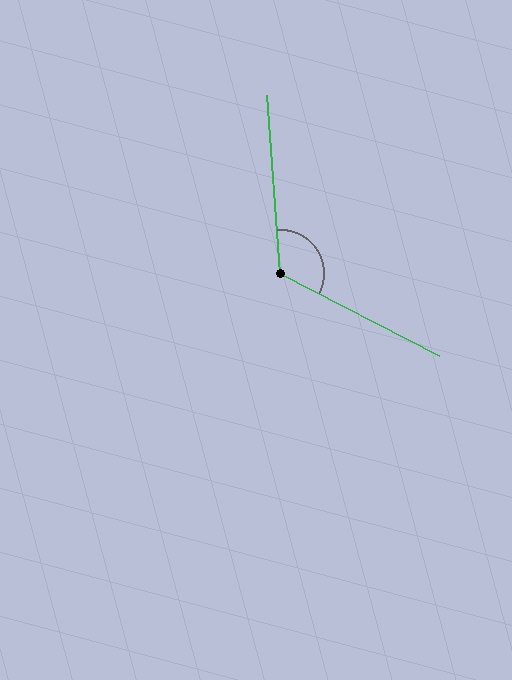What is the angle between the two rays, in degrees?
Approximately 121 degrees.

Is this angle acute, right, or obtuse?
It is obtuse.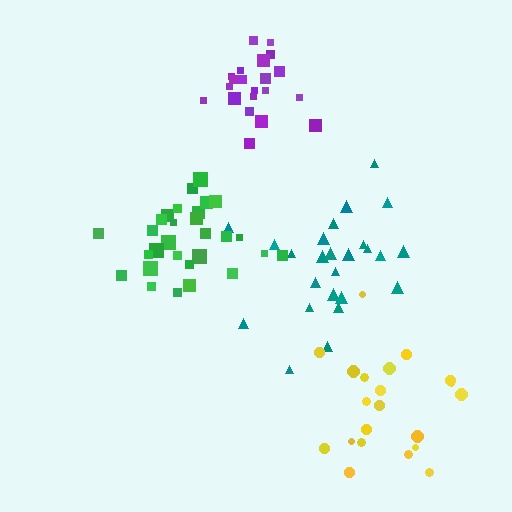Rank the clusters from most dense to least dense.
purple, green, yellow, teal.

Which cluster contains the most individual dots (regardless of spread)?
Green (30).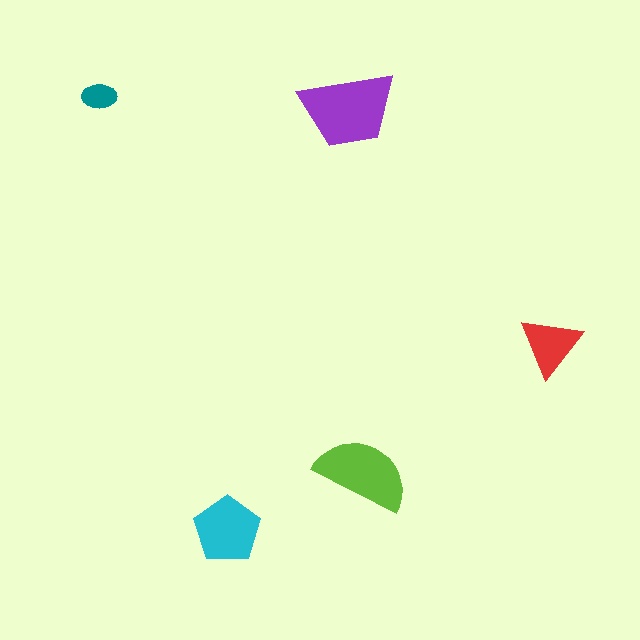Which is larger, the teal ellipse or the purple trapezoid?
The purple trapezoid.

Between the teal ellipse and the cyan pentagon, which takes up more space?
The cyan pentagon.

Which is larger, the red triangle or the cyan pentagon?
The cyan pentagon.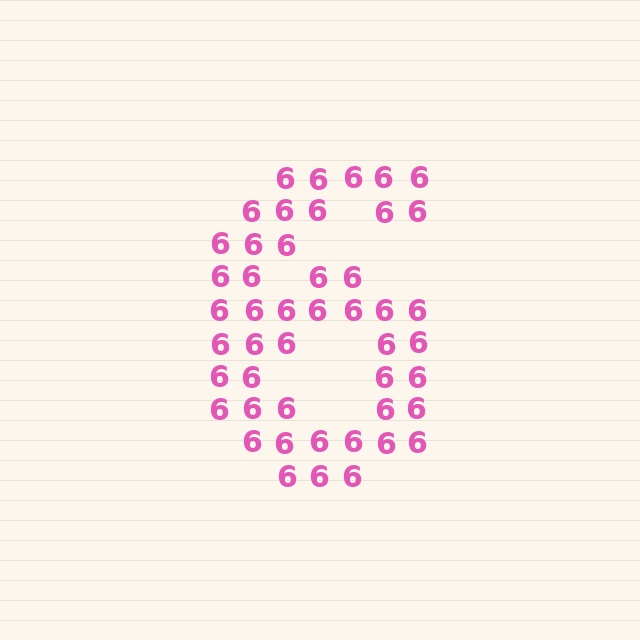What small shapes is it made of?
It is made of small digit 6's.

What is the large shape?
The large shape is the digit 6.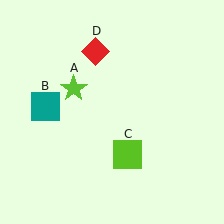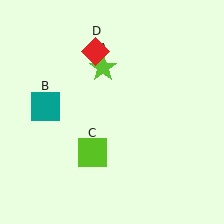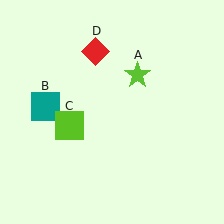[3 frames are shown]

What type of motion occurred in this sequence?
The lime star (object A), lime square (object C) rotated clockwise around the center of the scene.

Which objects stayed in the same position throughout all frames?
Teal square (object B) and red diamond (object D) remained stationary.